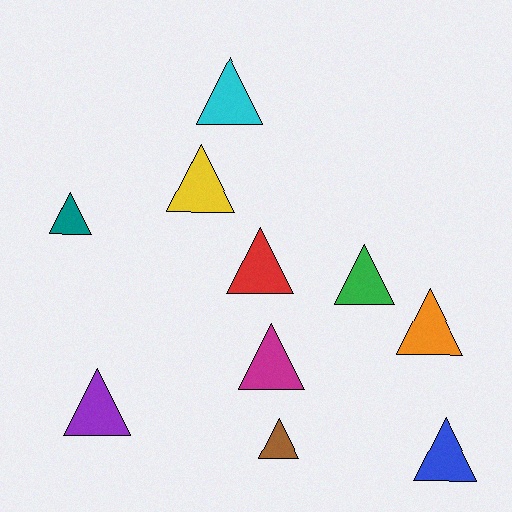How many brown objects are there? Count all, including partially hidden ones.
There is 1 brown object.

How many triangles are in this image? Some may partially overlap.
There are 10 triangles.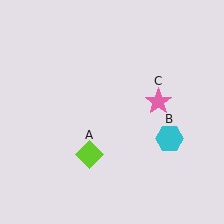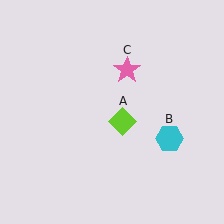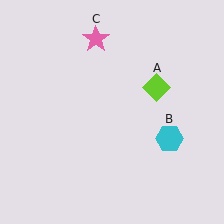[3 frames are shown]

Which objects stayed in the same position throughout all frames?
Cyan hexagon (object B) remained stationary.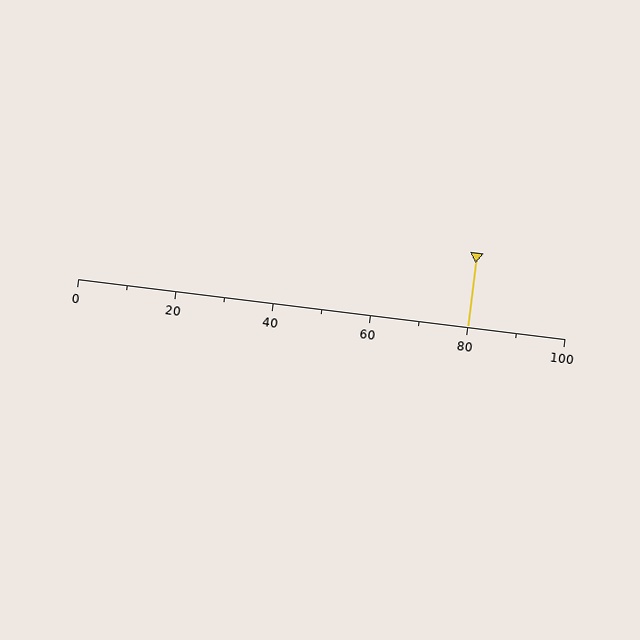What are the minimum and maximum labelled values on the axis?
The axis runs from 0 to 100.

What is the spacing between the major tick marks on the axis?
The major ticks are spaced 20 apart.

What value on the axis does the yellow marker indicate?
The marker indicates approximately 80.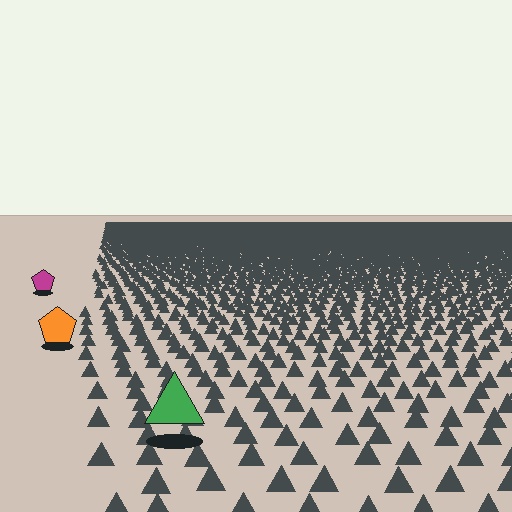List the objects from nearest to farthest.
From nearest to farthest: the green triangle, the orange pentagon, the magenta pentagon.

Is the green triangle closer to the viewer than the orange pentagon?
Yes. The green triangle is closer — you can tell from the texture gradient: the ground texture is coarser near it.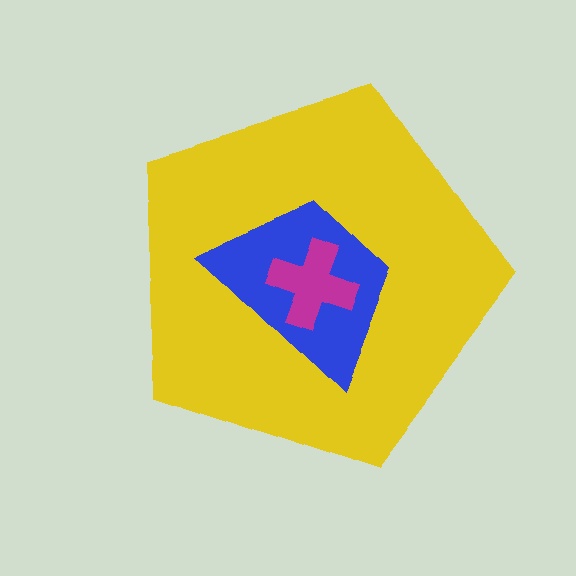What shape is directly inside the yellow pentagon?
The blue trapezoid.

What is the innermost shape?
The magenta cross.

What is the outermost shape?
The yellow pentagon.